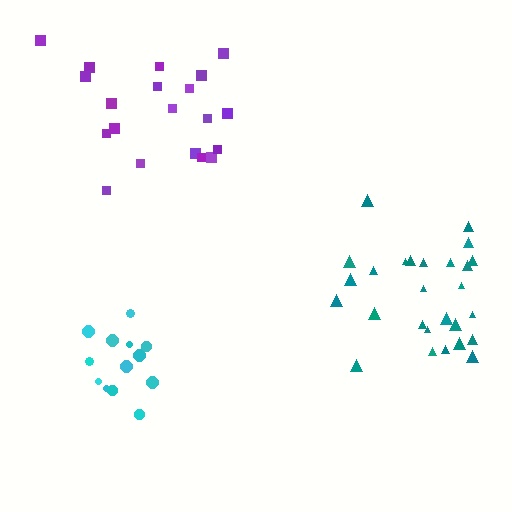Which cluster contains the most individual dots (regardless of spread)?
Teal (27).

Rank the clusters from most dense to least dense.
cyan, teal, purple.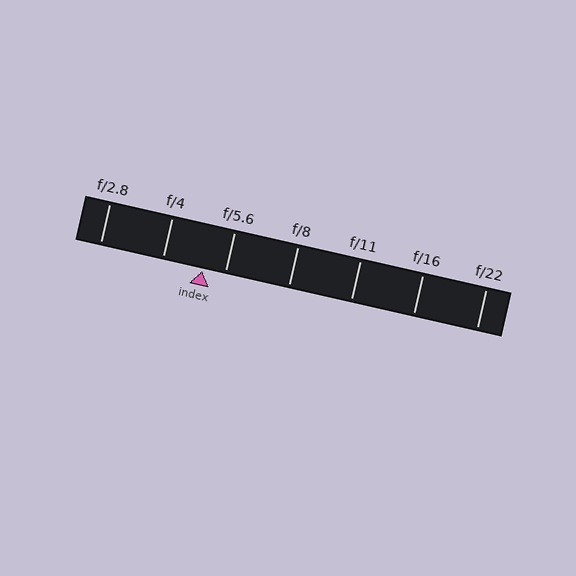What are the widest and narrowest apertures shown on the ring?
The widest aperture shown is f/2.8 and the narrowest is f/22.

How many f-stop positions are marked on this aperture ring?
There are 7 f-stop positions marked.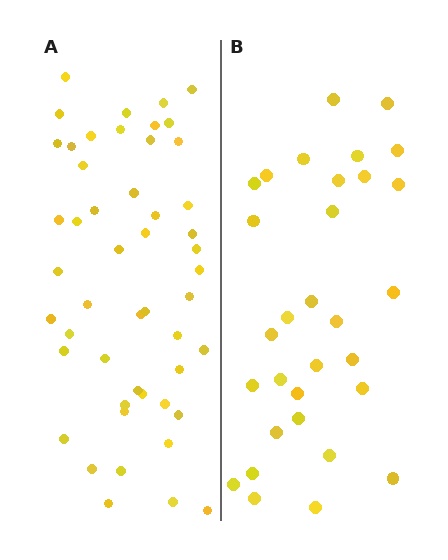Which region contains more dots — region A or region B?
Region A (the left region) has more dots.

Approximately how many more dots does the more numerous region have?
Region A has approximately 20 more dots than region B.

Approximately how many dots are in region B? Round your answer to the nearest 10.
About 30 dots. (The exact count is 31, which rounds to 30.)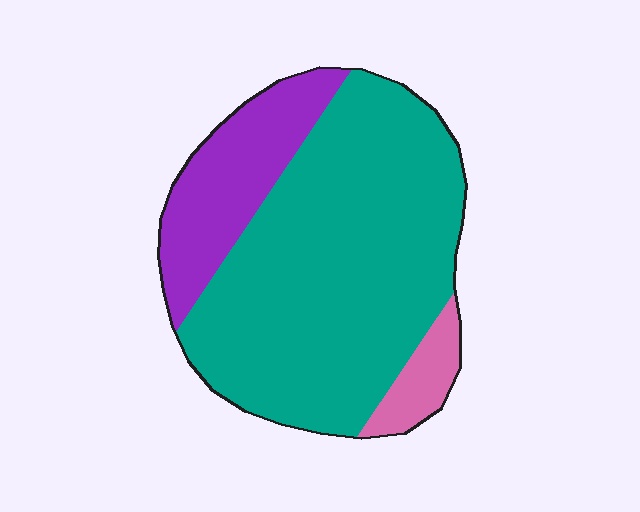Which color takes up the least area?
Pink, at roughly 5%.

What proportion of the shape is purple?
Purple takes up about one fifth (1/5) of the shape.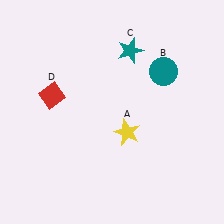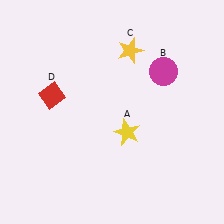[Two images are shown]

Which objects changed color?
B changed from teal to magenta. C changed from teal to yellow.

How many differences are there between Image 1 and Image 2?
There are 2 differences between the two images.